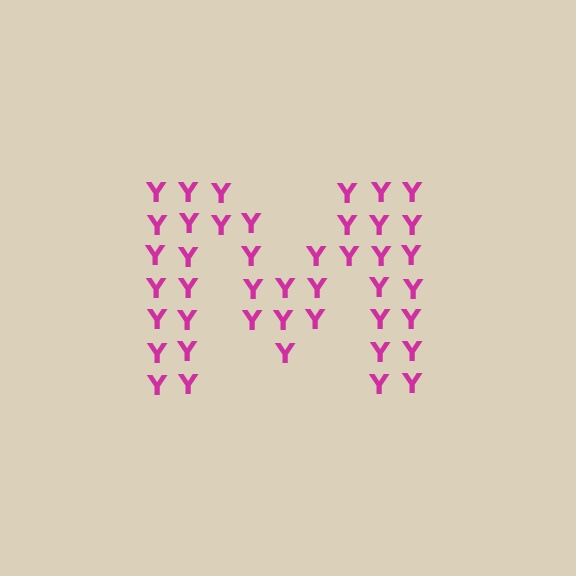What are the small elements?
The small elements are letter Y's.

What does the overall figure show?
The overall figure shows the letter M.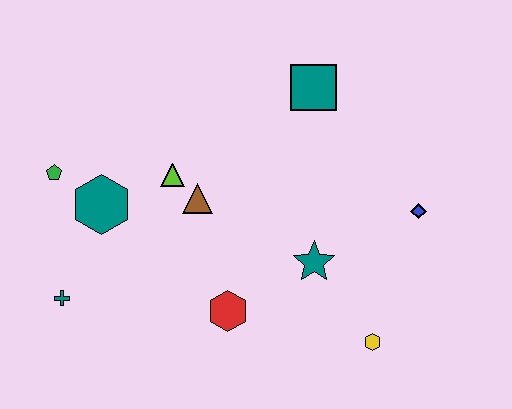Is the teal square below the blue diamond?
No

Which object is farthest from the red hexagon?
The teal square is farthest from the red hexagon.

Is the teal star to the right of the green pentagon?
Yes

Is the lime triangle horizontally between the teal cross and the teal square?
Yes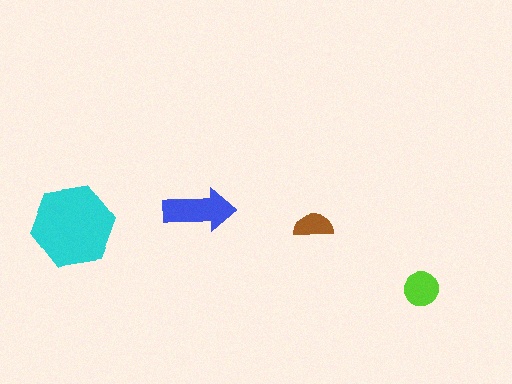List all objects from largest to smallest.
The cyan hexagon, the blue arrow, the lime circle, the brown semicircle.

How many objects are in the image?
There are 4 objects in the image.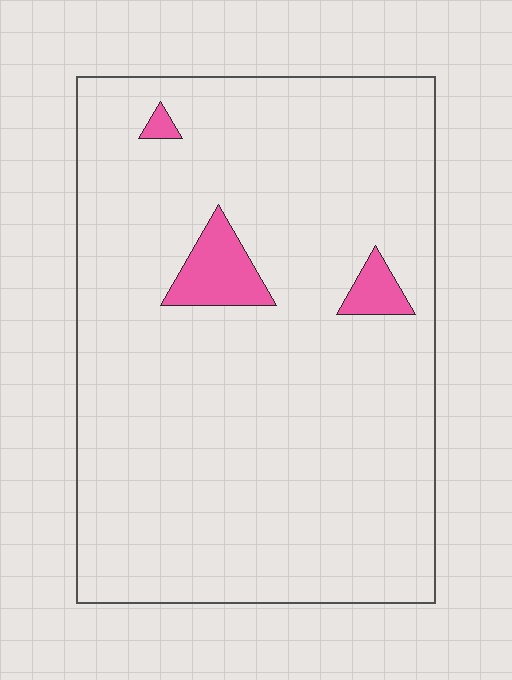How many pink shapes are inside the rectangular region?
3.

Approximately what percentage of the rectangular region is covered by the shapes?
Approximately 5%.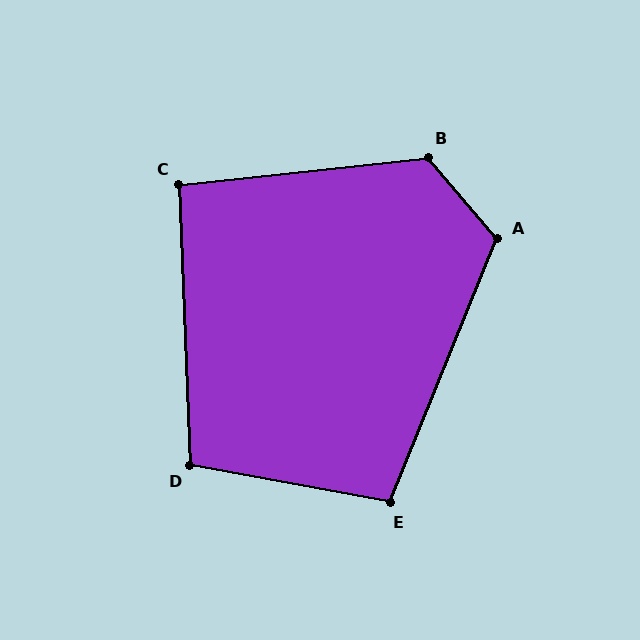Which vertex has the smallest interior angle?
C, at approximately 94 degrees.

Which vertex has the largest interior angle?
B, at approximately 124 degrees.